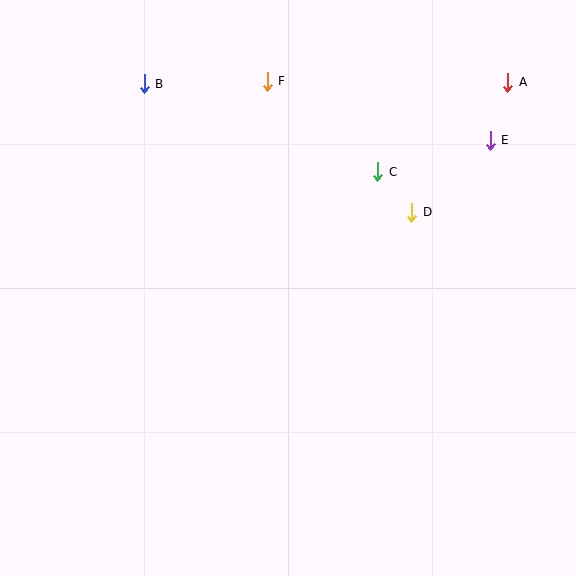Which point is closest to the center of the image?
Point D at (412, 212) is closest to the center.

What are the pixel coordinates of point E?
Point E is at (490, 140).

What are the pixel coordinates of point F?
Point F is at (267, 81).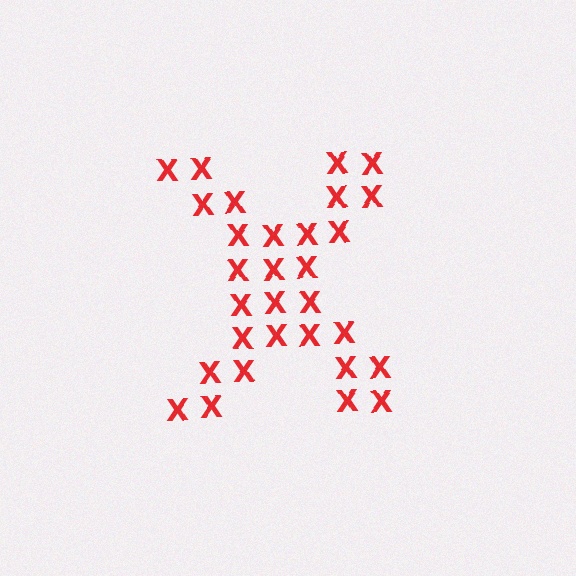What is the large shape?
The large shape is the letter X.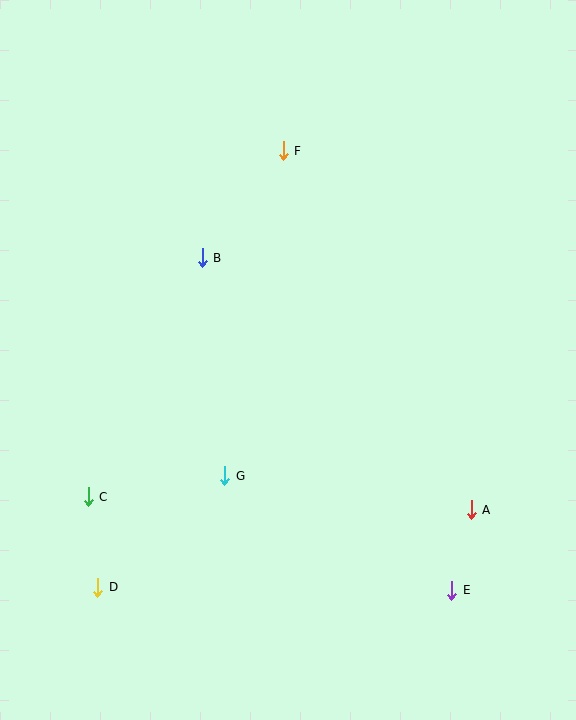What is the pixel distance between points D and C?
The distance between D and C is 91 pixels.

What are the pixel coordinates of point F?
Point F is at (283, 151).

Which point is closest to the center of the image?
Point G at (225, 476) is closest to the center.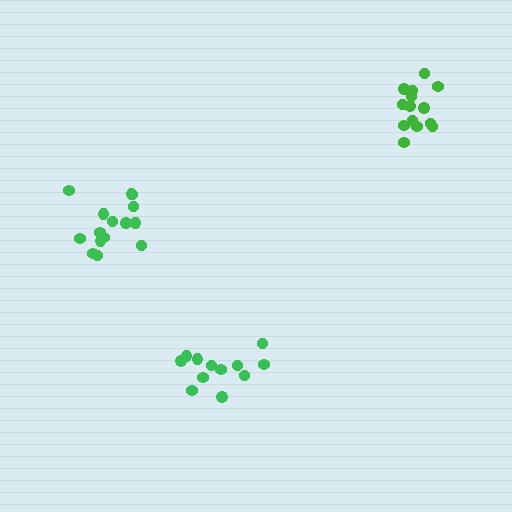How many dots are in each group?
Group 1: 15 dots, Group 2: 14 dots, Group 3: 12 dots (41 total).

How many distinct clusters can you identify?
There are 3 distinct clusters.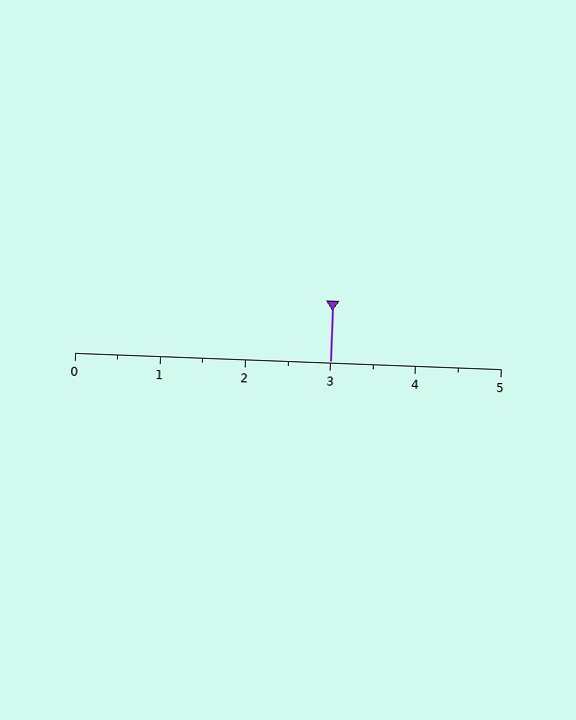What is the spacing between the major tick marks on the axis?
The major ticks are spaced 1 apart.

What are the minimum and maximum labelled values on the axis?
The axis runs from 0 to 5.